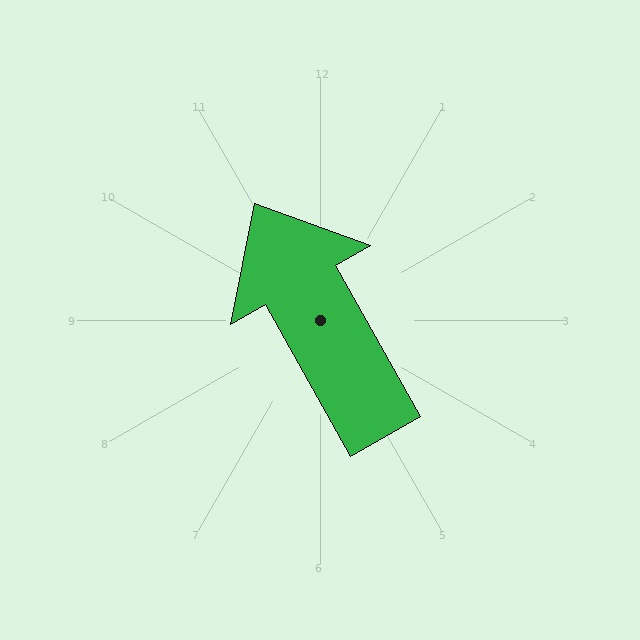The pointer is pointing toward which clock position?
Roughly 11 o'clock.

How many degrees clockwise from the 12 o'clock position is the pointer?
Approximately 330 degrees.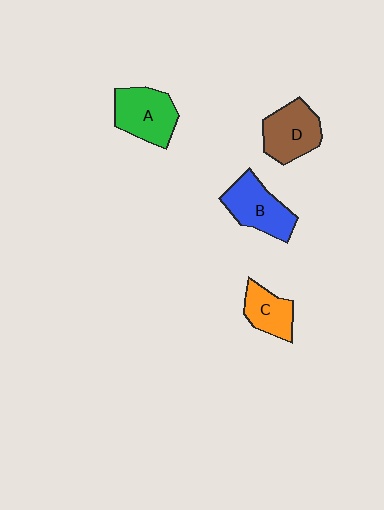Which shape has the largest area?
Shape A (green).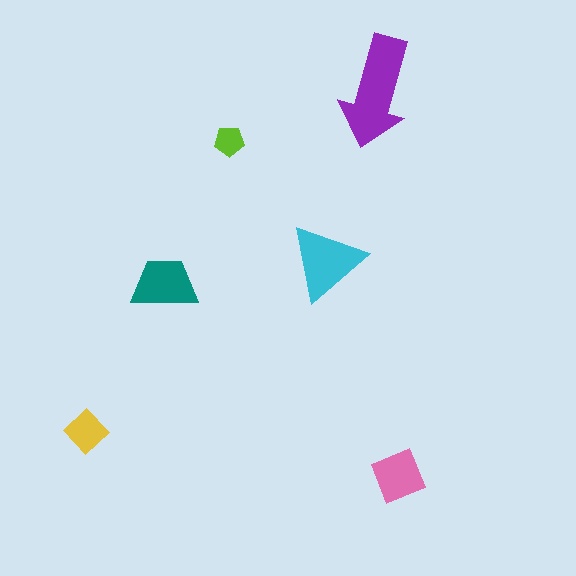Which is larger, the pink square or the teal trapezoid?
The teal trapezoid.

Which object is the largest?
The purple arrow.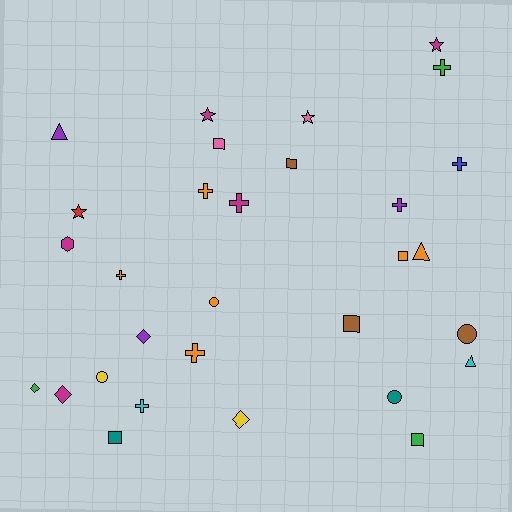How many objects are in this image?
There are 30 objects.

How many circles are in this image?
There are 4 circles.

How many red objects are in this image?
There is 1 red object.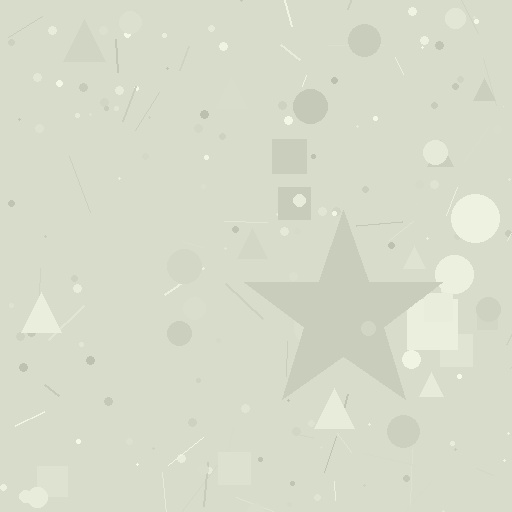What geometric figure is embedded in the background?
A star is embedded in the background.